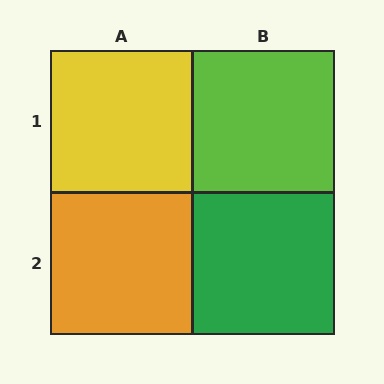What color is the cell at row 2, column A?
Orange.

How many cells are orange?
1 cell is orange.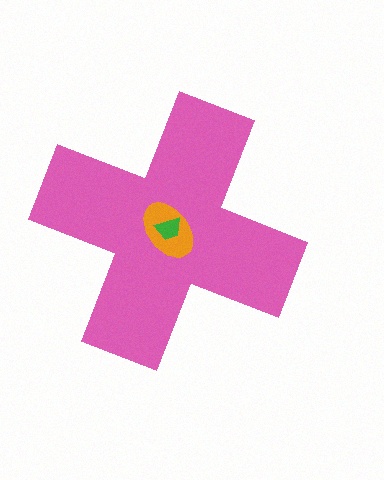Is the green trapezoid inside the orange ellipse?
Yes.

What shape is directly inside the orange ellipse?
The green trapezoid.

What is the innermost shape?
The green trapezoid.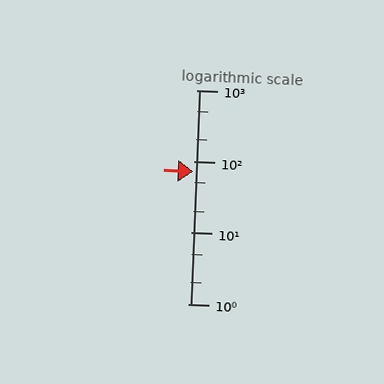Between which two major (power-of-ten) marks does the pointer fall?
The pointer is between 10 and 100.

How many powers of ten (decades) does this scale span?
The scale spans 3 decades, from 1 to 1000.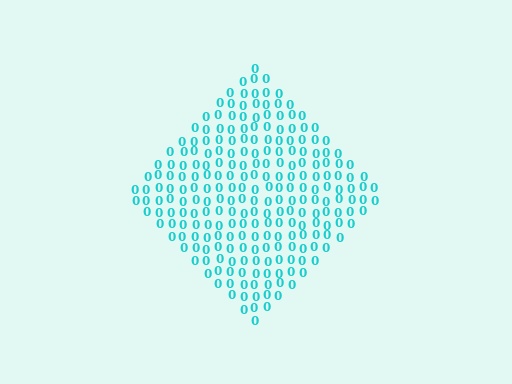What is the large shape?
The large shape is a diamond.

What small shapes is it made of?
It is made of small digit 0's.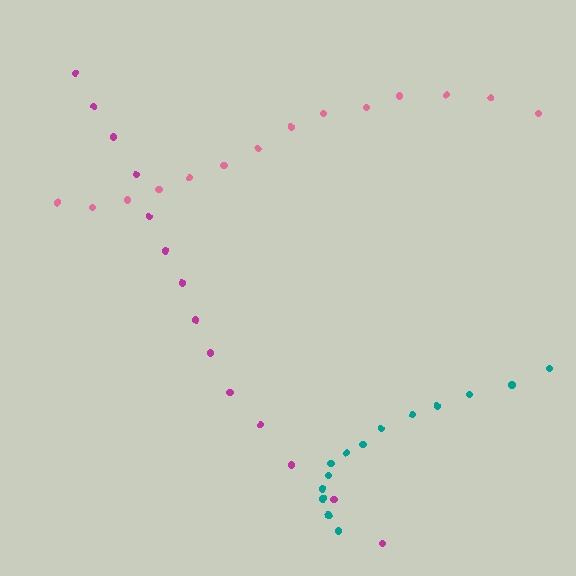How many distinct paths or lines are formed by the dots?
There are 3 distinct paths.